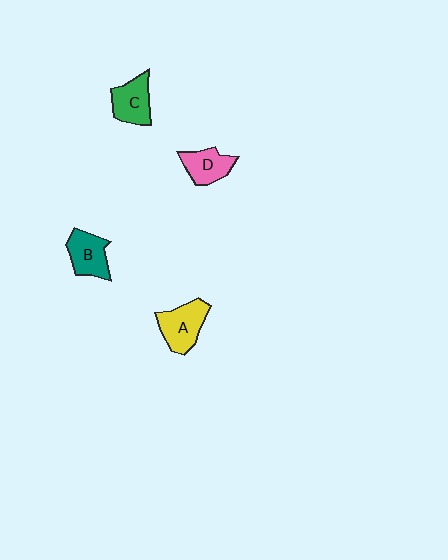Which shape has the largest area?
Shape A (yellow).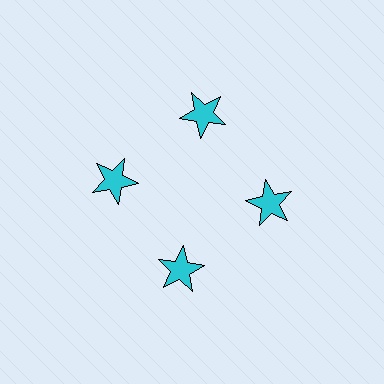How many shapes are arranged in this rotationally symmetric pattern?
There are 4 shapes, arranged in 4 groups of 1.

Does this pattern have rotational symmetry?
Yes, this pattern has 4-fold rotational symmetry. It looks the same after rotating 90 degrees around the center.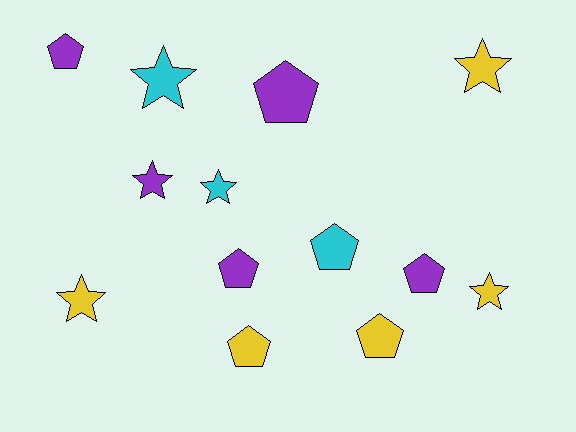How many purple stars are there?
There is 1 purple star.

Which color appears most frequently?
Yellow, with 5 objects.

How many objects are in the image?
There are 13 objects.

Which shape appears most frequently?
Pentagon, with 7 objects.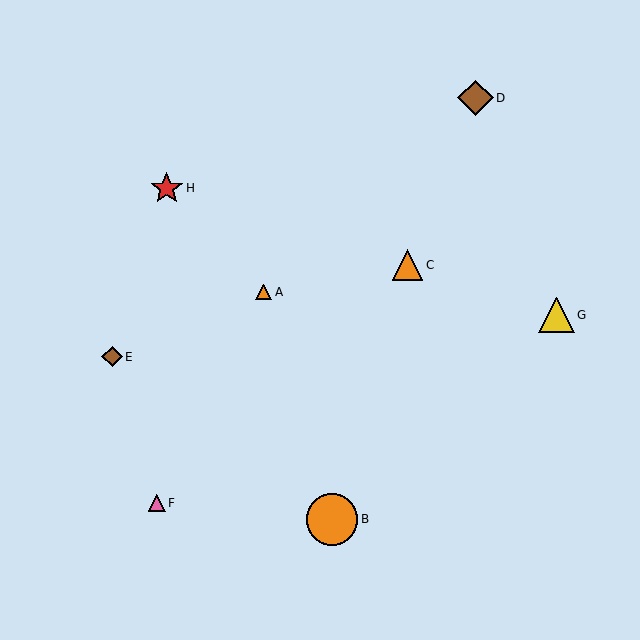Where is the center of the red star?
The center of the red star is at (167, 188).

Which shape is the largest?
The orange circle (labeled B) is the largest.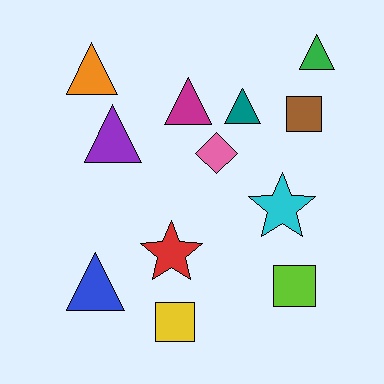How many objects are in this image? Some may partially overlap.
There are 12 objects.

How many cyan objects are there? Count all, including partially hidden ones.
There is 1 cyan object.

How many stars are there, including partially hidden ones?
There are 2 stars.